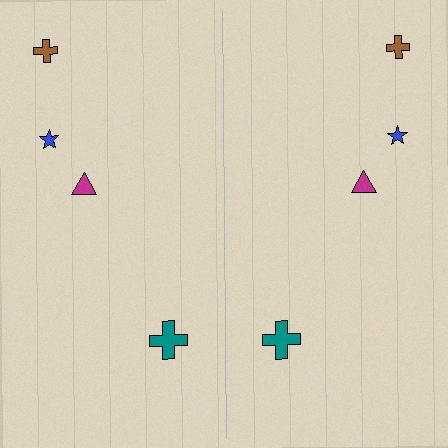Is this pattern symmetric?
Yes, this pattern has bilateral (reflection) symmetry.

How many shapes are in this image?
There are 8 shapes in this image.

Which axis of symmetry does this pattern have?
The pattern has a vertical axis of symmetry running through the center of the image.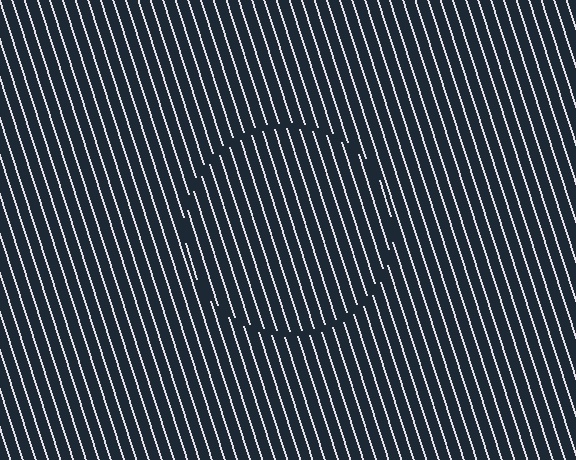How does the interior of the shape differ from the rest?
The interior of the shape contains the same grating, shifted by half a period — the contour is defined by the phase discontinuity where line-ends from the inner and outer gratings abut.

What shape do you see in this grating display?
An illusory circle. The interior of the shape contains the same grating, shifted by half a period — the contour is defined by the phase discontinuity where line-ends from the inner and outer gratings abut.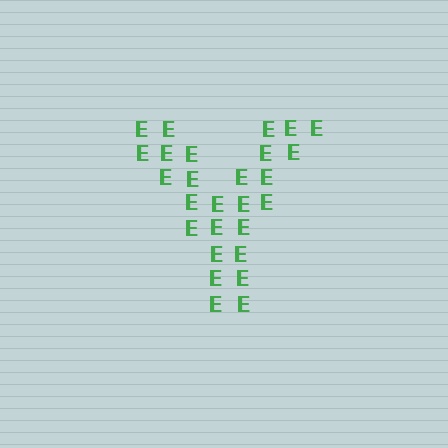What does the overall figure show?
The overall figure shows the letter Y.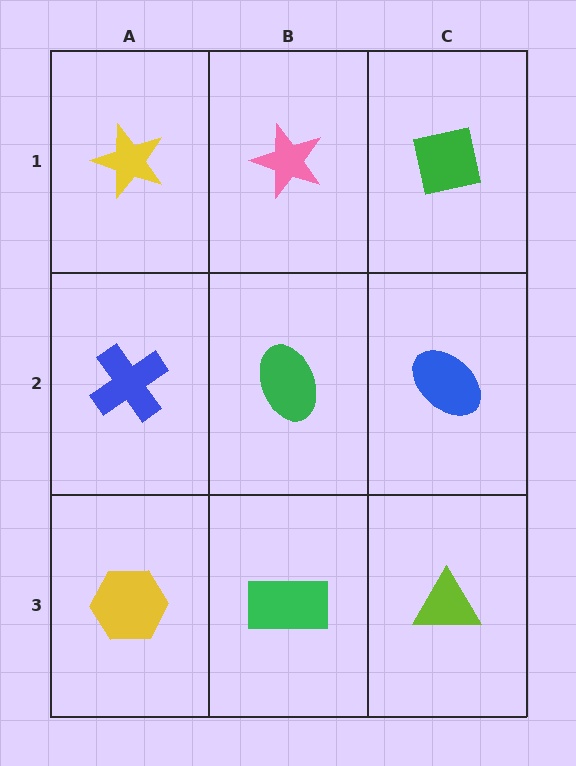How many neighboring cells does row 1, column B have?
3.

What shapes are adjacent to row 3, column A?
A blue cross (row 2, column A), a green rectangle (row 3, column B).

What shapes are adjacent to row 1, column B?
A green ellipse (row 2, column B), a yellow star (row 1, column A), a green square (row 1, column C).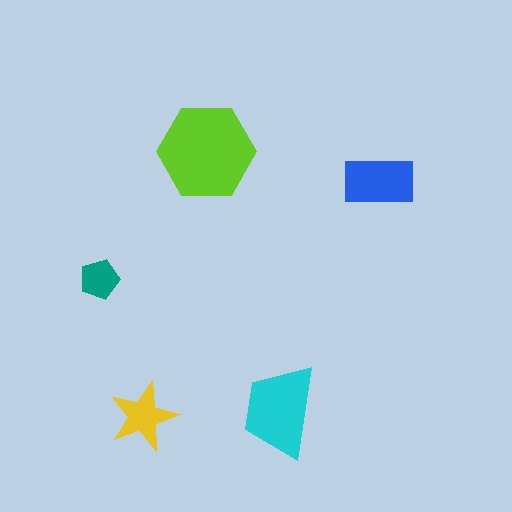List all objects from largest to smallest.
The lime hexagon, the cyan trapezoid, the blue rectangle, the yellow star, the teal pentagon.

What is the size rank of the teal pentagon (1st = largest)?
5th.